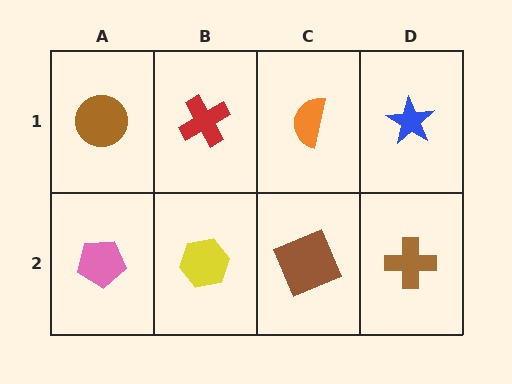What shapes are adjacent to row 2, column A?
A brown circle (row 1, column A), a yellow hexagon (row 2, column B).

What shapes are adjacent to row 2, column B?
A red cross (row 1, column B), a pink pentagon (row 2, column A), a brown square (row 2, column C).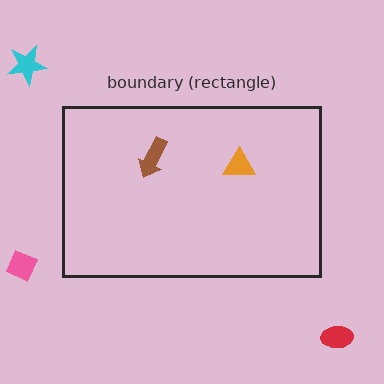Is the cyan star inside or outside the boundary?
Outside.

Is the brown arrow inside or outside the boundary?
Inside.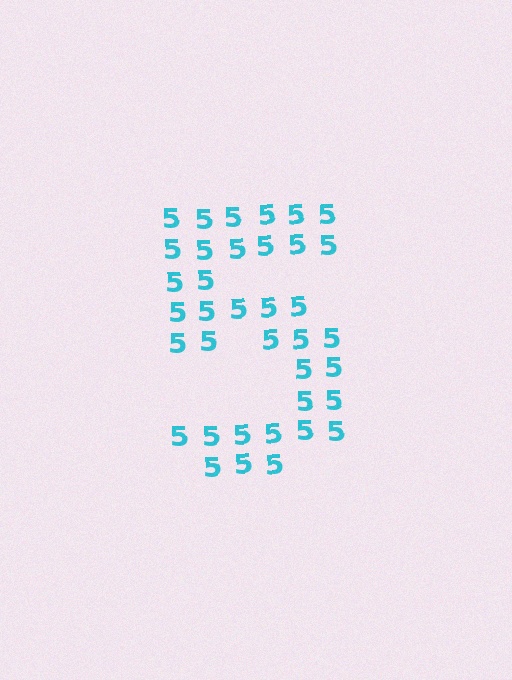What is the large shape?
The large shape is the digit 5.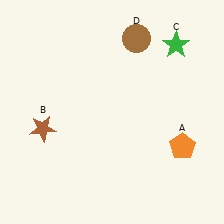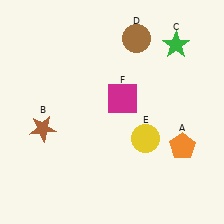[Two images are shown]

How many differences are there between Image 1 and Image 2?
There are 2 differences between the two images.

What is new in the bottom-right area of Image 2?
A yellow circle (E) was added in the bottom-right area of Image 2.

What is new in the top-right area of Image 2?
A magenta square (F) was added in the top-right area of Image 2.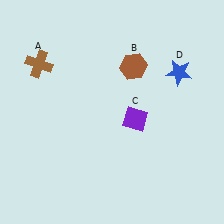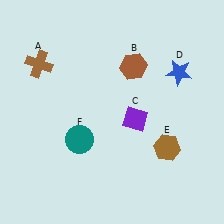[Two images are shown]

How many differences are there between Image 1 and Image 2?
There are 2 differences between the two images.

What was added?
A brown hexagon (E), a teal circle (F) were added in Image 2.